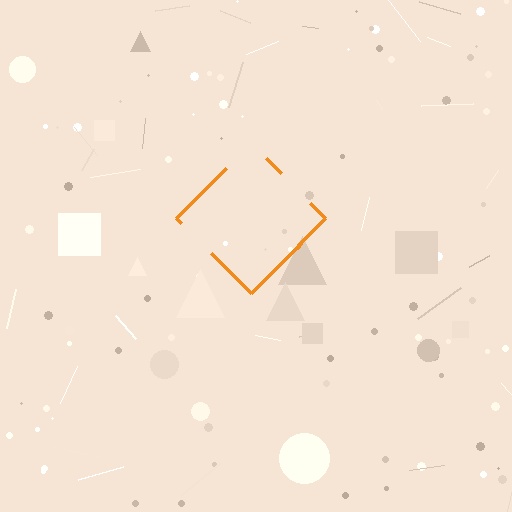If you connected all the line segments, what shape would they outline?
They would outline a diamond.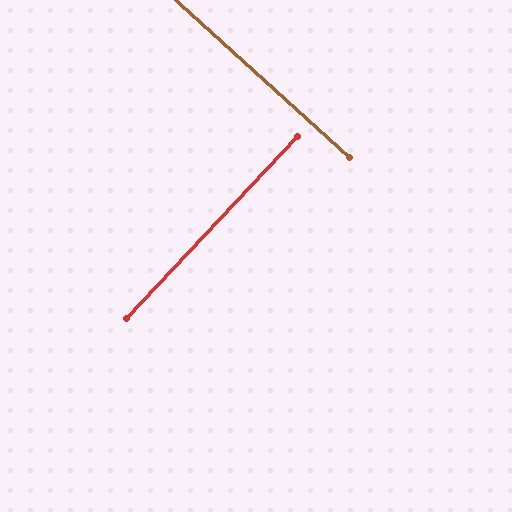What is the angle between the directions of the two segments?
Approximately 89 degrees.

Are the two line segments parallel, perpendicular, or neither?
Perpendicular — they meet at approximately 89°.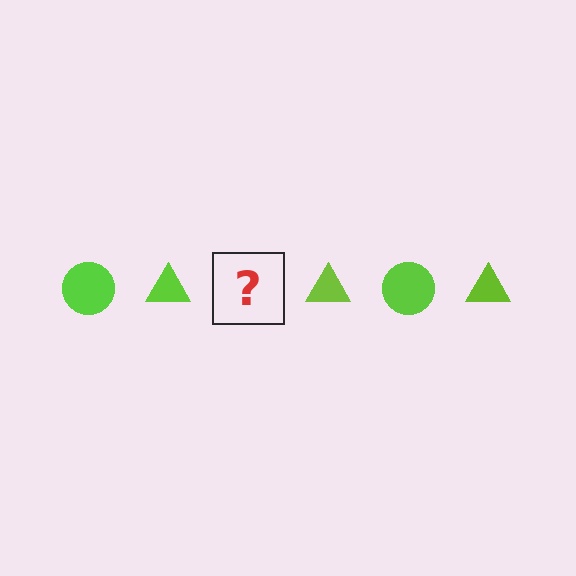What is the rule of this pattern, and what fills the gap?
The rule is that the pattern cycles through circle, triangle shapes in lime. The gap should be filled with a lime circle.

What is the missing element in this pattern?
The missing element is a lime circle.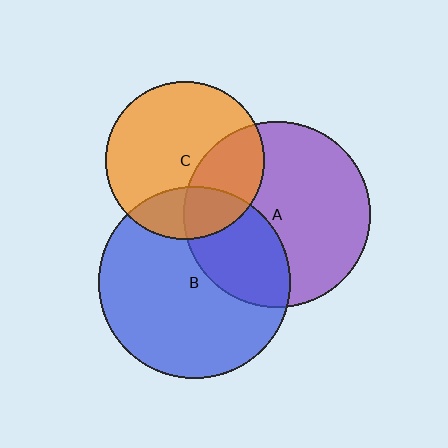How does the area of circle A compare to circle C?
Approximately 1.4 times.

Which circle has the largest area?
Circle B (blue).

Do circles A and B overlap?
Yes.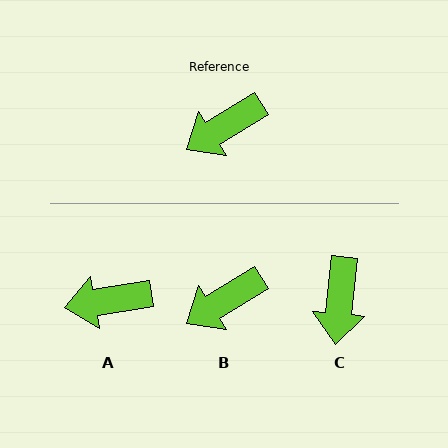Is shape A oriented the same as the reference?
No, it is off by about 23 degrees.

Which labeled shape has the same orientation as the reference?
B.